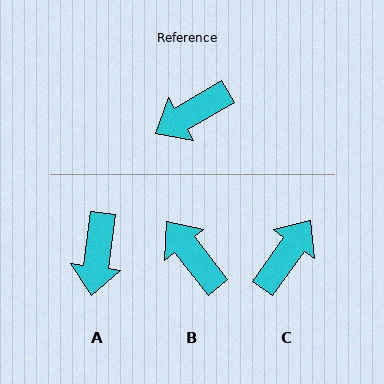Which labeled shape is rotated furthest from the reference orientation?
C, about 155 degrees away.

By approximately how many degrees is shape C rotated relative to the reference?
Approximately 155 degrees clockwise.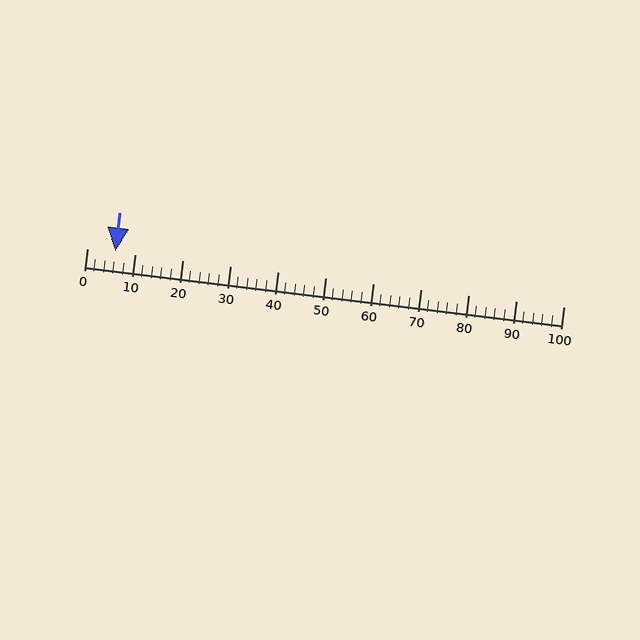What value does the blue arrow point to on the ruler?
The blue arrow points to approximately 6.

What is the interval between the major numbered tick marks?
The major tick marks are spaced 10 units apart.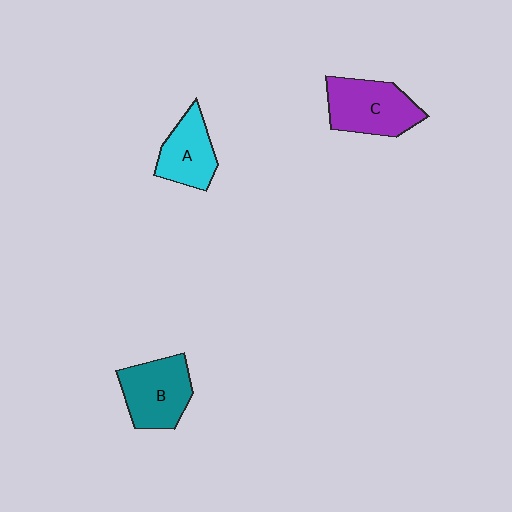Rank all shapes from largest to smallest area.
From largest to smallest: C (purple), B (teal), A (cyan).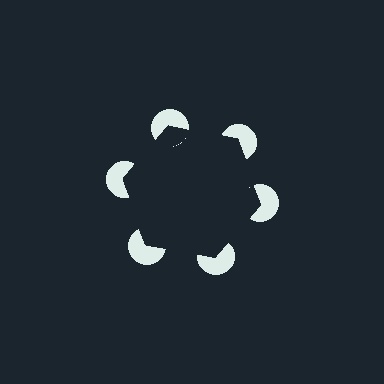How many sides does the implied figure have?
6 sides.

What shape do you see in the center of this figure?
An illusory hexagon — its edges are inferred from the aligned wedge cuts in the pac-man discs, not physically drawn.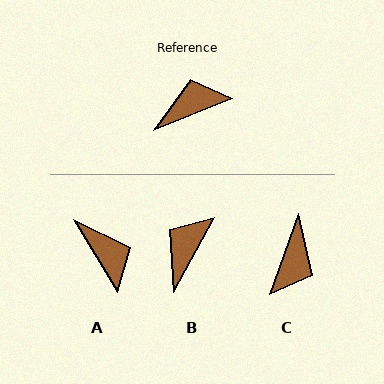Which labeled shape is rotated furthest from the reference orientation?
C, about 132 degrees away.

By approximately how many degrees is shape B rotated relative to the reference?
Approximately 40 degrees counter-clockwise.